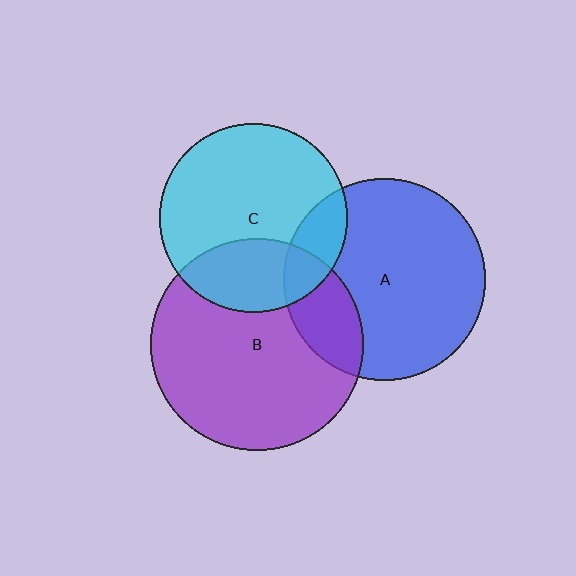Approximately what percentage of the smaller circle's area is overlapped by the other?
Approximately 30%.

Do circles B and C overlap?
Yes.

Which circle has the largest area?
Circle B (purple).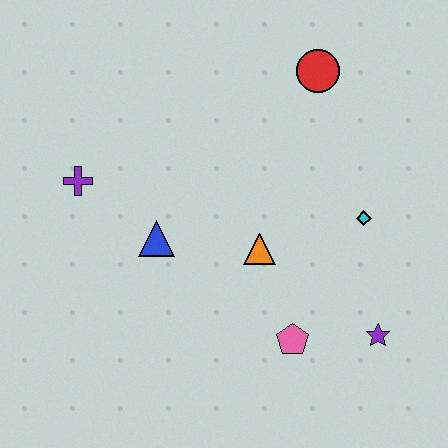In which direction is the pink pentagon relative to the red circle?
The pink pentagon is below the red circle.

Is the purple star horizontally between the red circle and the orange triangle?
No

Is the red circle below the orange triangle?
No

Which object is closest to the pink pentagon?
The purple star is closest to the pink pentagon.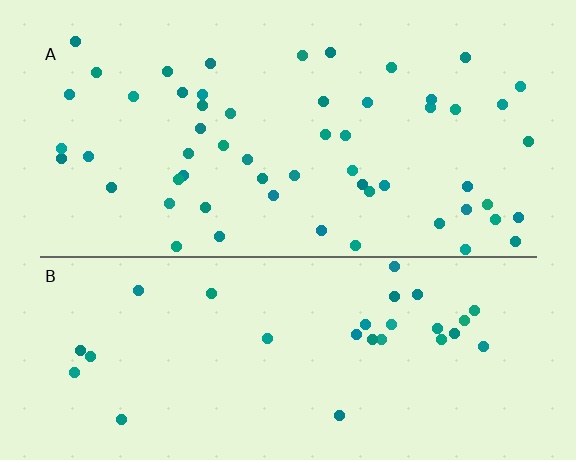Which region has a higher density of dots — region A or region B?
A (the top).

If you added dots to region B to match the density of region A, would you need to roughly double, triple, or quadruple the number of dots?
Approximately double.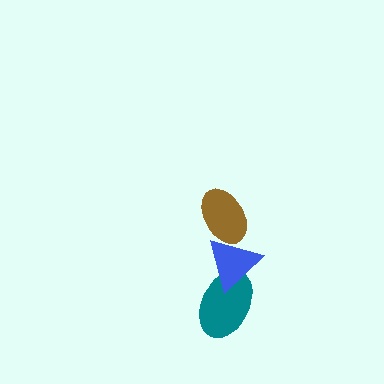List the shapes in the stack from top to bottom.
From top to bottom: the brown ellipse, the blue triangle, the teal ellipse.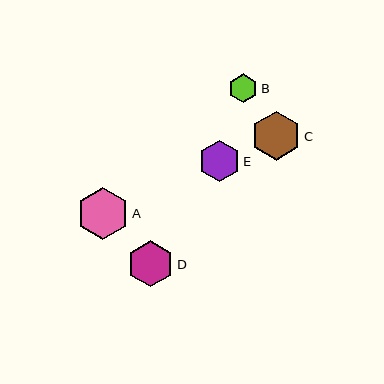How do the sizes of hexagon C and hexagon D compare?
Hexagon C and hexagon D are approximately the same size.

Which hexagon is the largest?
Hexagon A is the largest with a size of approximately 52 pixels.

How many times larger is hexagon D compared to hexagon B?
Hexagon D is approximately 1.6 times the size of hexagon B.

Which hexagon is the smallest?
Hexagon B is the smallest with a size of approximately 29 pixels.